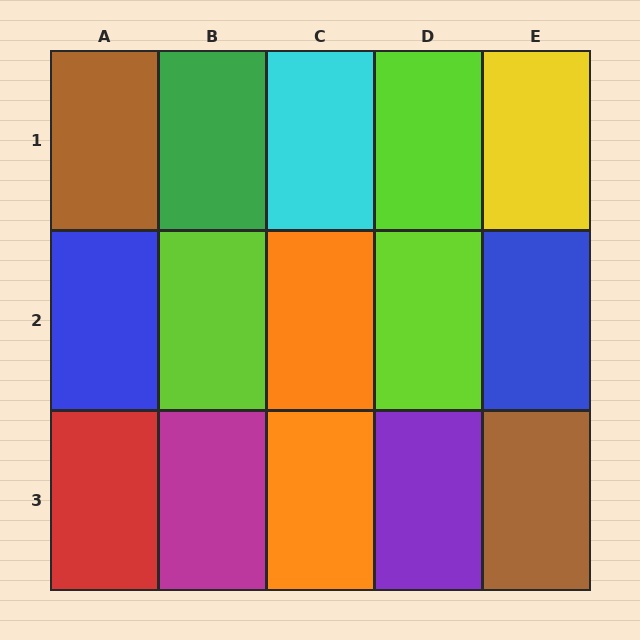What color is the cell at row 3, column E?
Brown.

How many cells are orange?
2 cells are orange.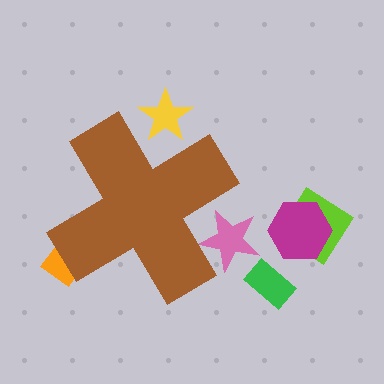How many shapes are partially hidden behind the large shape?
3 shapes are partially hidden.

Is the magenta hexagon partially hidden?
No, the magenta hexagon is fully visible.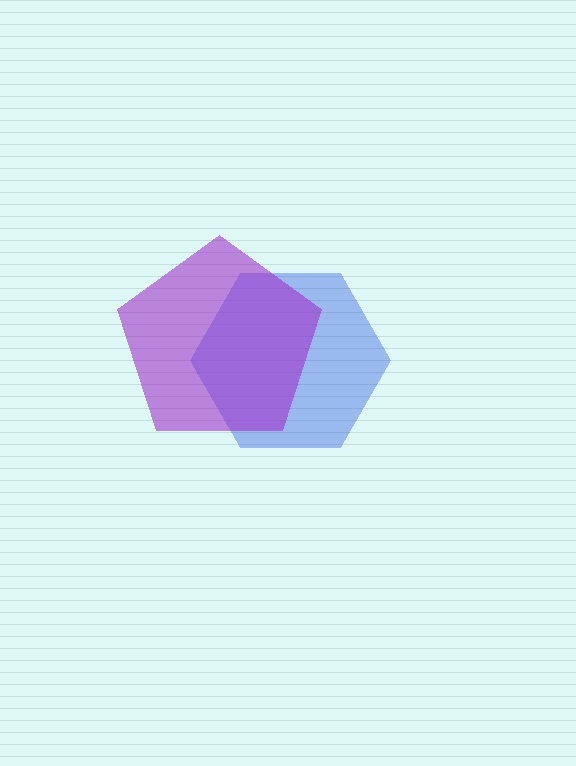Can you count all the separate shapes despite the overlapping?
Yes, there are 2 separate shapes.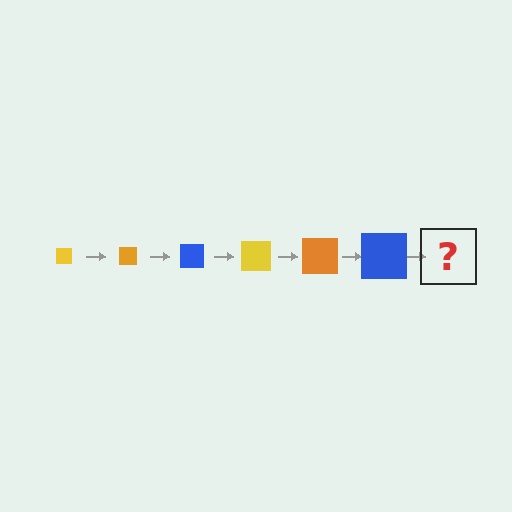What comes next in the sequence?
The next element should be a yellow square, larger than the previous one.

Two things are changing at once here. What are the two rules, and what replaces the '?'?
The two rules are that the square grows larger each step and the color cycles through yellow, orange, and blue. The '?' should be a yellow square, larger than the previous one.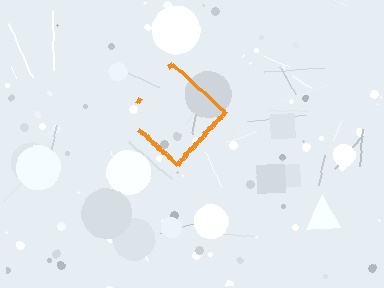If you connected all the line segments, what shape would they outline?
They would outline a diamond.